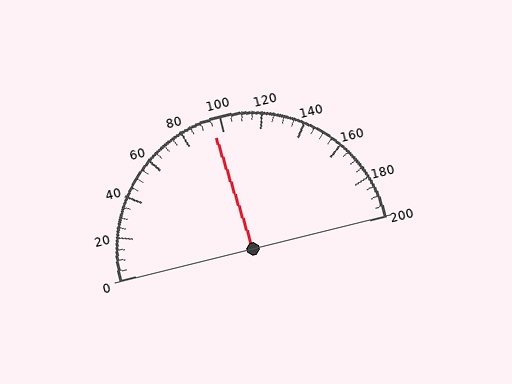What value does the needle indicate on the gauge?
The needle indicates approximately 95.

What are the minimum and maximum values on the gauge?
The gauge ranges from 0 to 200.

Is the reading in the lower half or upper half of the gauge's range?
The reading is in the lower half of the range (0 to 200).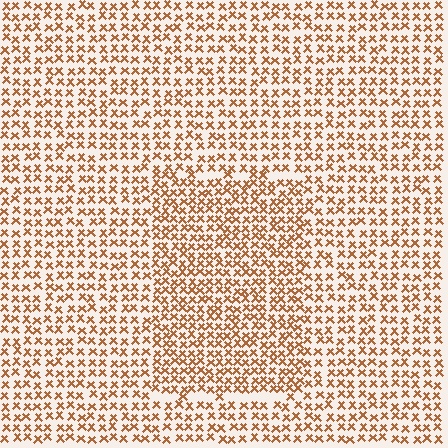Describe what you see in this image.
The image contains small brown elements arranged at two different densities. A rectangle-shaped region is visible where the elements are more densely packed than the surrounding area.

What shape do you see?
I see a rectangle.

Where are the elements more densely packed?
The elements are more densely packed inside the rectangle boundary.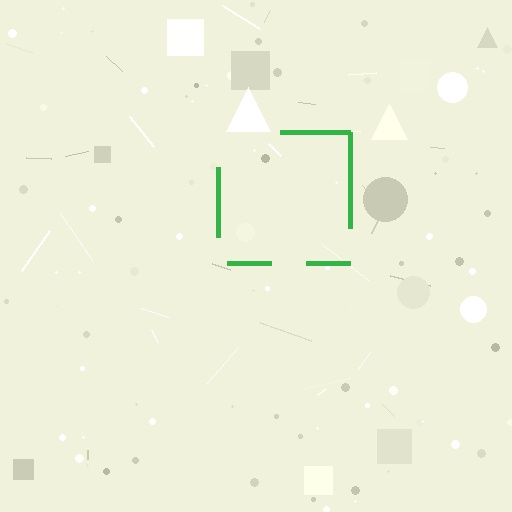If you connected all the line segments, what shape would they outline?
They would outline a square.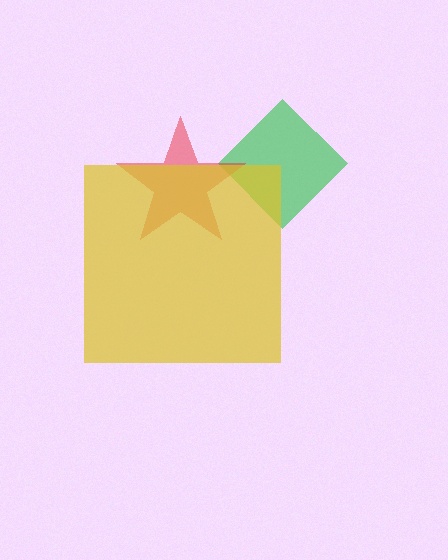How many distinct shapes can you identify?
There are 3 distinct shapes: a green diamond, a red star, a yellow square.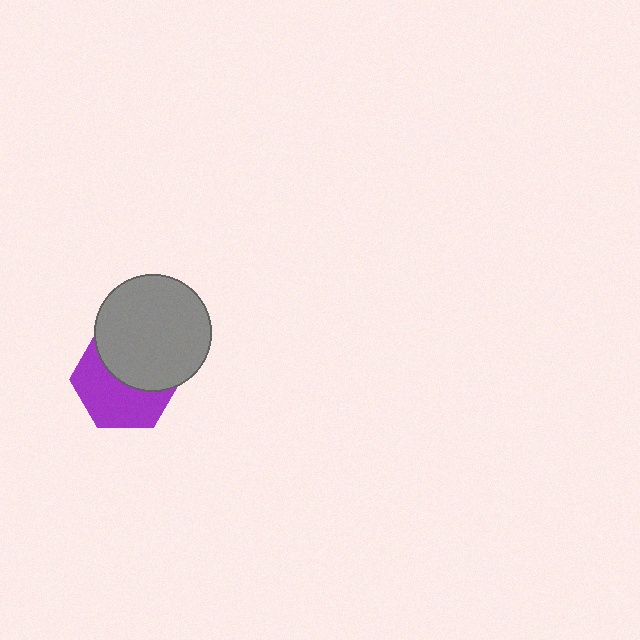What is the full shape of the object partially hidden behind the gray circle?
The partially hidden object is a purple hexagon.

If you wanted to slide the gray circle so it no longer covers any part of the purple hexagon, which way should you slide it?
Slide it up — that is the most direct way to separate the two shapes.